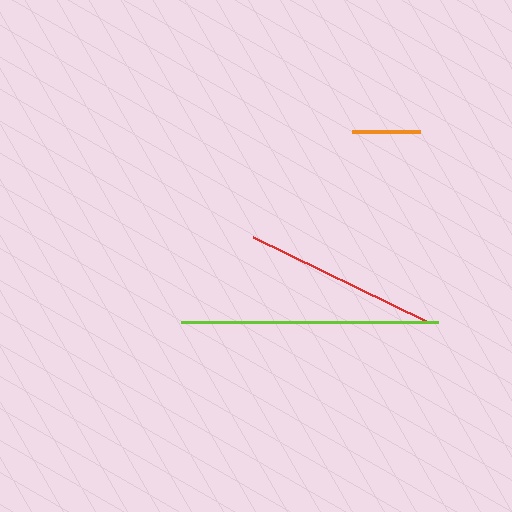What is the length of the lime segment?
The lime segment is approximately 257 pixels long.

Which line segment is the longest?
The lime line is the longest at approximately 257 pixels.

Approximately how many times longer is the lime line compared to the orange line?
The lime line is approximately 3.8 times the length of the orange line.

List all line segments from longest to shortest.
From longest to shortest: lime, red, orange.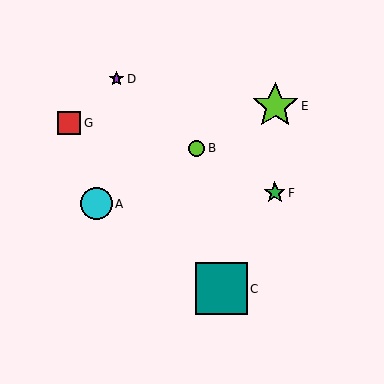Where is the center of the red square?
The center of the red square is at (69, 123).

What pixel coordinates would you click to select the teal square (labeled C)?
Click at (221, 289) to select the teal square C.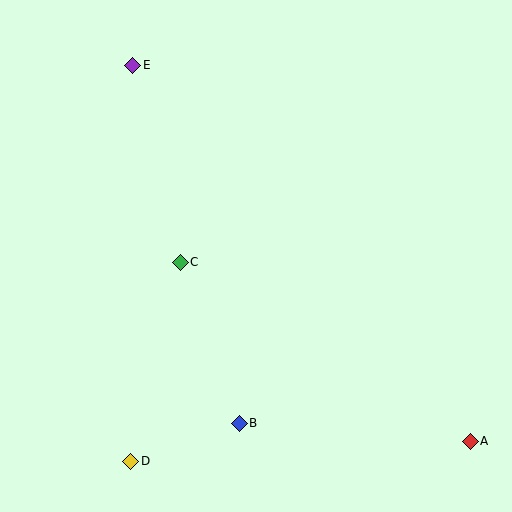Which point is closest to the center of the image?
Point C at (180, 262) is closest to the center.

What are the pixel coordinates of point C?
Point C is at (180, 262).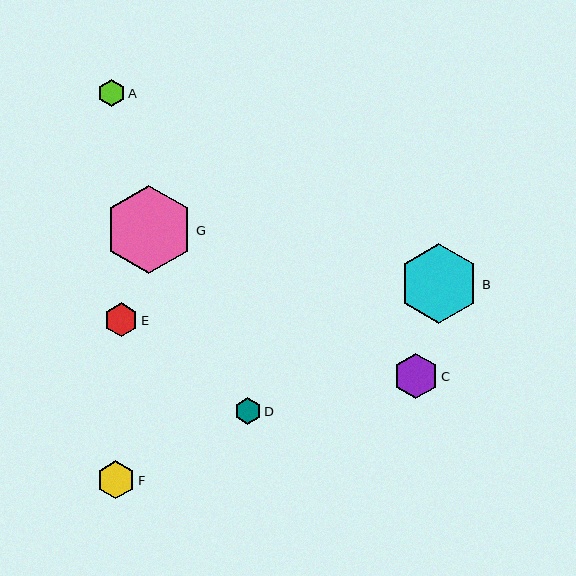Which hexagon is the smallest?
Hexagon D is the smallest with a size of approximately 27 pixels.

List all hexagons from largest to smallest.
From largest to smallest: G, B, C, F, E, A, D.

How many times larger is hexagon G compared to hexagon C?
Hexagon G is approximately 2.0 times the size of hexagon C.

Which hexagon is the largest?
Hexagon G is the largest with a size of approximately 88 pixels.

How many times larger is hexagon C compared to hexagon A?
Hexagon C is approximately 1.7 times the size of hexagon A.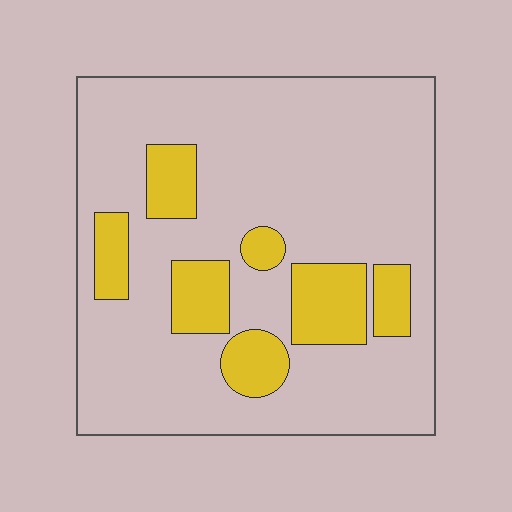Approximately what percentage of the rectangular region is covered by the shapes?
Approximately 20%.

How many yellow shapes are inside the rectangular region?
7.